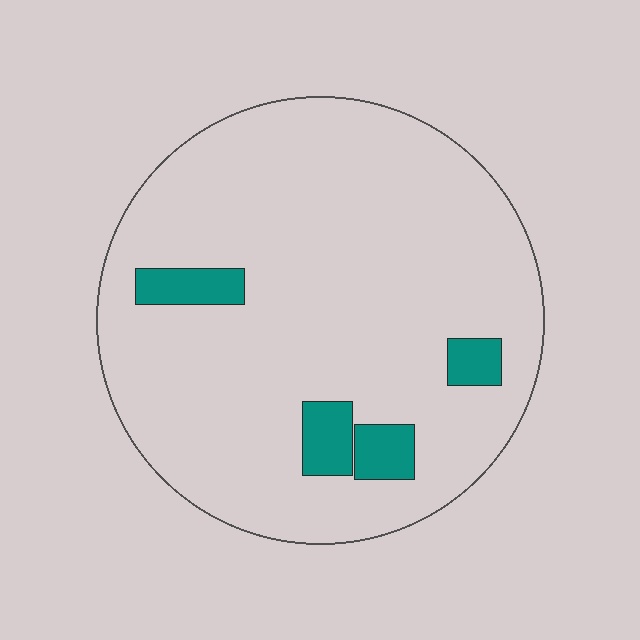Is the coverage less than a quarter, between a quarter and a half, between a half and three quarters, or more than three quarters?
Less than a quarter.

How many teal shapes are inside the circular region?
4.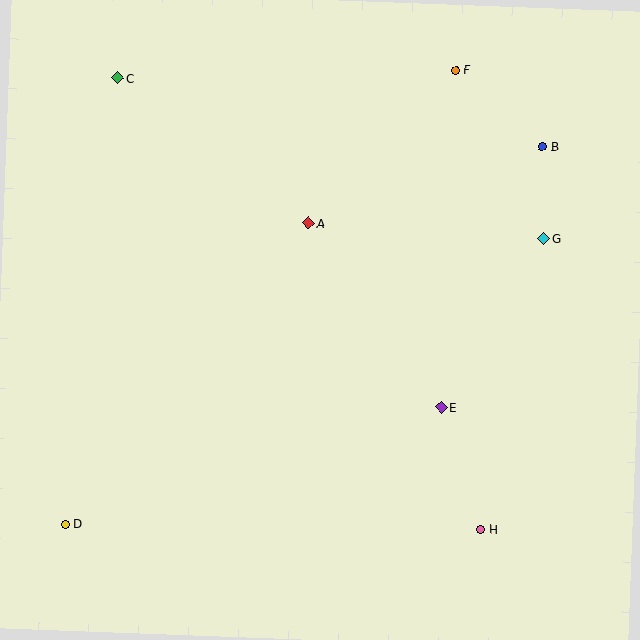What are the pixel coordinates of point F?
Point F is at (456, 70).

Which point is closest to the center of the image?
Point A at (308, 223) is closest to the center.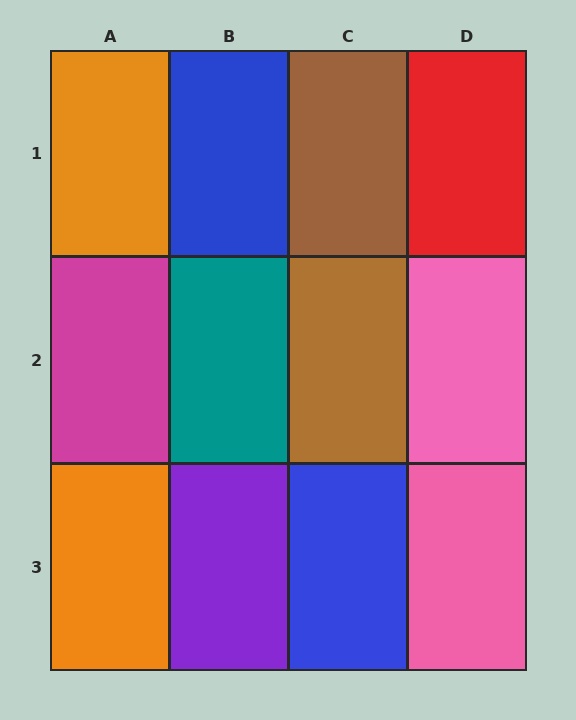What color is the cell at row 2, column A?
Magenta.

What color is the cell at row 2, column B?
Teal.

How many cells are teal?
1 cell is teal.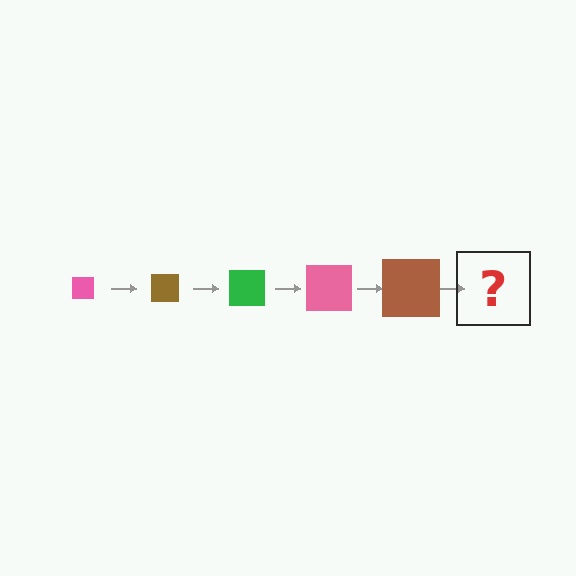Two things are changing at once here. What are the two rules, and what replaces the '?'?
The two rules are that the square grows larger each step and the color cycles through pink, brown, and green. The '?' should be a green square, larger than the previous one.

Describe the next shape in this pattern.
It should be a green square, larger than the previous one.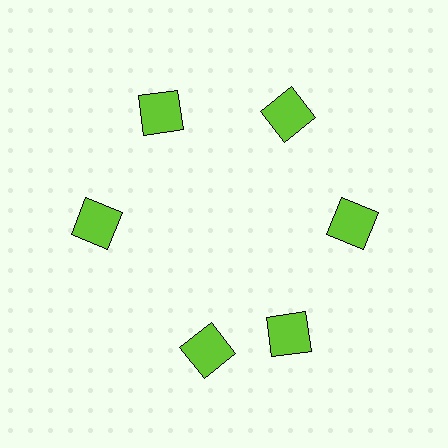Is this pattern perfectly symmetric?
No. The 6 lime squares are arranged in a ring, but one element near the 7 o'clock position is rotated out of alignment along the ring, breaking the 6-fold rotational symmetry.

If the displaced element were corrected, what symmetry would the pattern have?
It would have 6-fold rotational symmetry — the pattern would map onto itself every 60 degrees.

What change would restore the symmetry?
The symmetry would be restored by rotating it back into even spacing with its neighbors so that all 6 squares sit at equal angles and equal distance from the center.